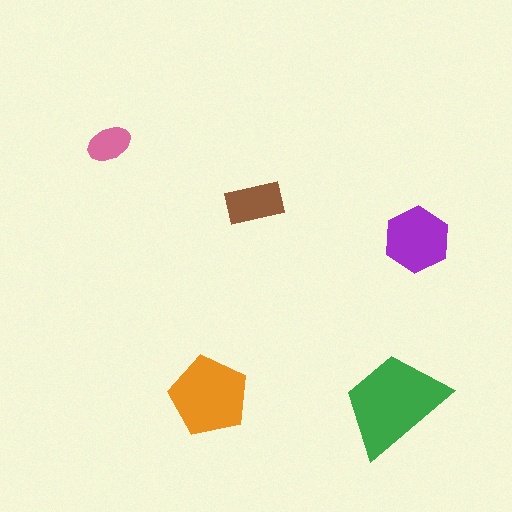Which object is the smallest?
The pink ellipse.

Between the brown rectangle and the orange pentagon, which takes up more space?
The orange pentagon.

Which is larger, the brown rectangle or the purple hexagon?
The purple hexagon.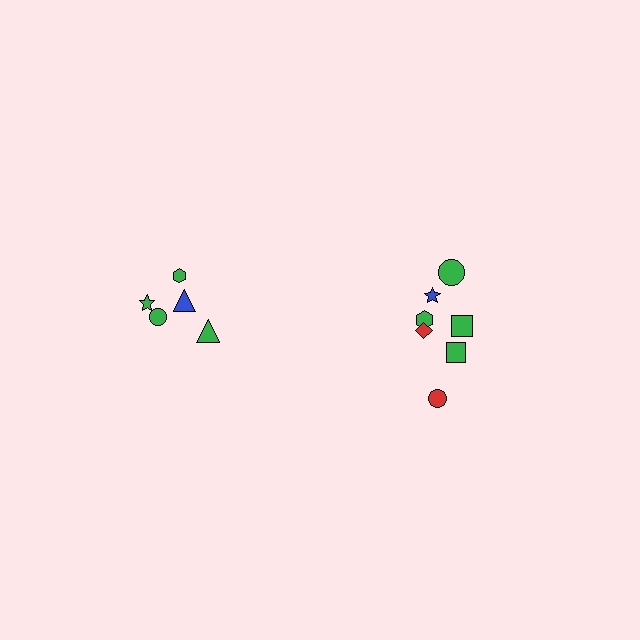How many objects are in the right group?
There are 7 objects.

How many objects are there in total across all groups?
There are 12 objects.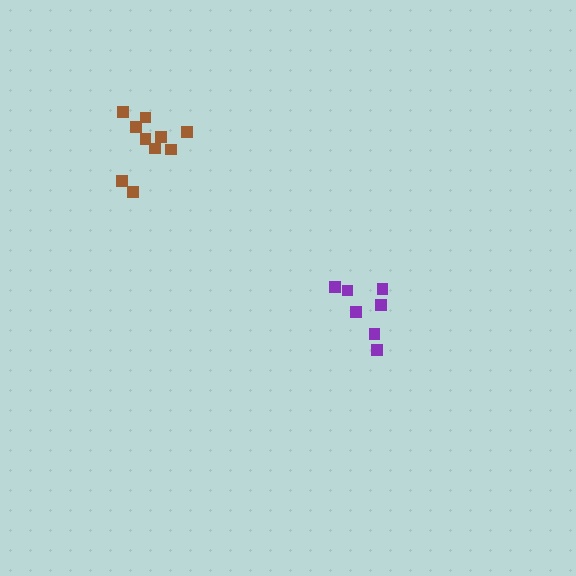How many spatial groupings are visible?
There are 2 spatial groupings.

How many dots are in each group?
Group 1: 7 dots, Group 2: 10 dots (17 total).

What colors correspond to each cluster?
The clusters are colored: purple, brown.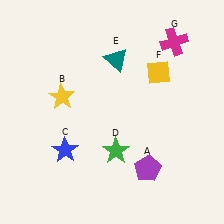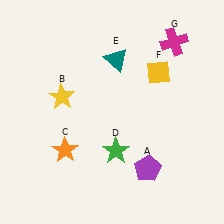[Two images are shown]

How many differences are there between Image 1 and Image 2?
There is 1 difference between the two images.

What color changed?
The star (C) changed from blue in Image 1 to orange in Image 2.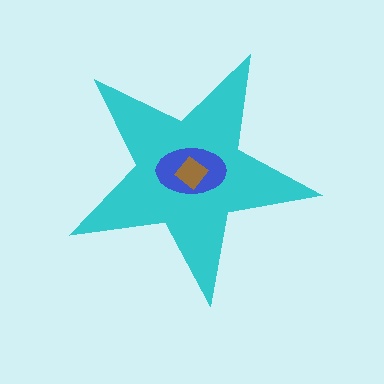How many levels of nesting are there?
3.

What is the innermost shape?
The brown diamond.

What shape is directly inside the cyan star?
The blue ellipse.